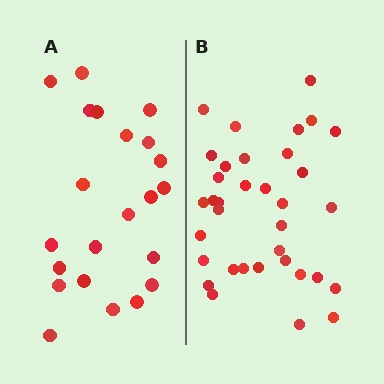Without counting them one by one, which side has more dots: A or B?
Region B (the right region) has more dots.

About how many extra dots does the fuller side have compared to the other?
Region B has approximately 15 more dots than region A.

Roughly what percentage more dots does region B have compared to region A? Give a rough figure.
About 60% more.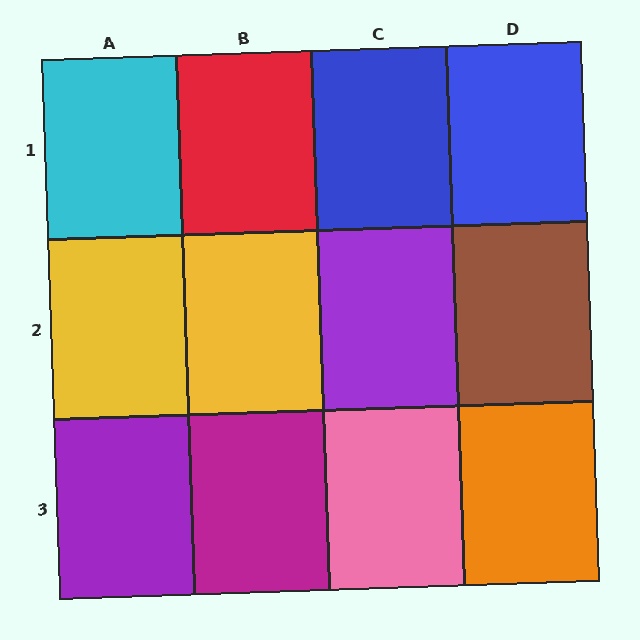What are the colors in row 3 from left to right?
Purple, magenta, pink, orange.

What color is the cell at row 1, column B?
Red.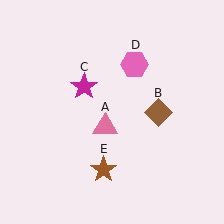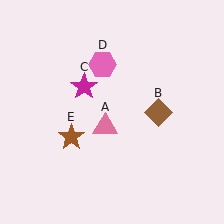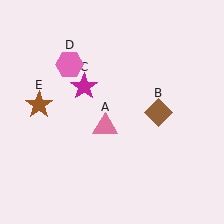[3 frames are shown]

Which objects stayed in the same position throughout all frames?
Pink triangle (object A) and brown diamond (object B) and magenta star (object C) remained stationary.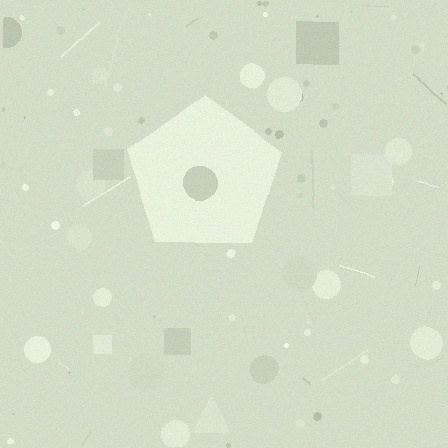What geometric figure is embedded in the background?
A pentagon is embedded in the background.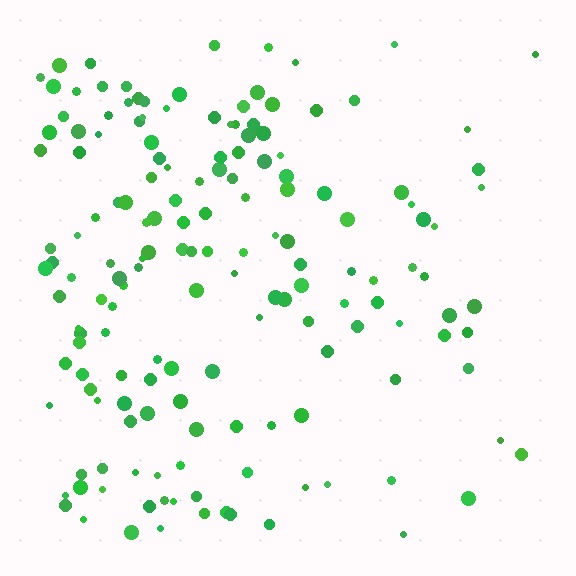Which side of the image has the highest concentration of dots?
The left.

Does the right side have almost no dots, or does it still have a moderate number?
Still a moderate number, just noticeably fewer than the left.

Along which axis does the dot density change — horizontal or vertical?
Horizontal.